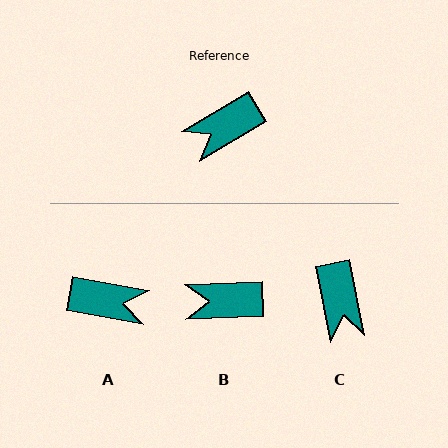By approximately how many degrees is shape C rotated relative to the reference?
Approximately 71 degrees counter-clockwise.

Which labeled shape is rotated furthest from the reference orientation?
A, about 139 degrees away.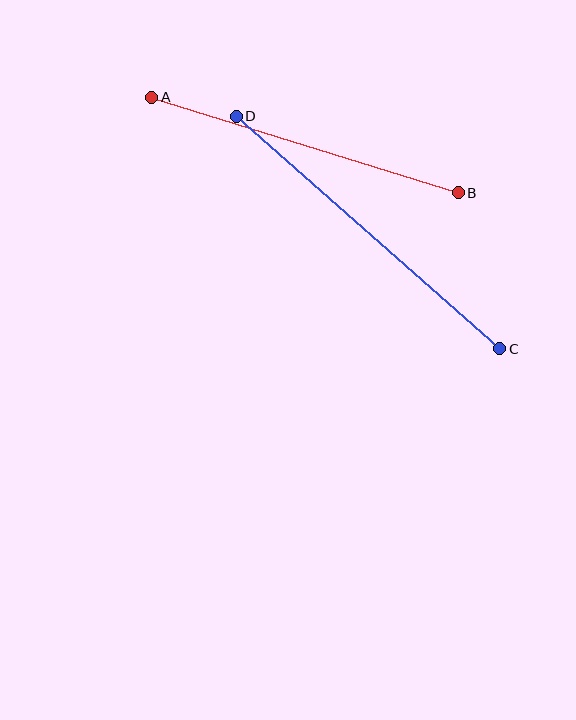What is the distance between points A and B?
The distance is approximately 321 pixels.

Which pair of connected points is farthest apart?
Points C and D are farthest apart.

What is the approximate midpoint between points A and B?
The midpoint is at approximately (305, 145) pixels.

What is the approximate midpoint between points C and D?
The midpoint is at approximately (368, 232) pixels.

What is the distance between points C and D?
The distance is approximately 352 pixels.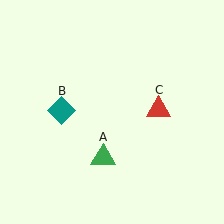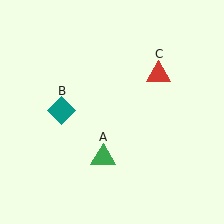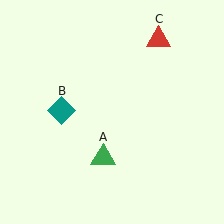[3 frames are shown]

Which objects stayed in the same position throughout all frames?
Green triangle (object A) and teal diamond (object B) remained stationary.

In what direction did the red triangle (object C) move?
The red triangle (object C) moved up.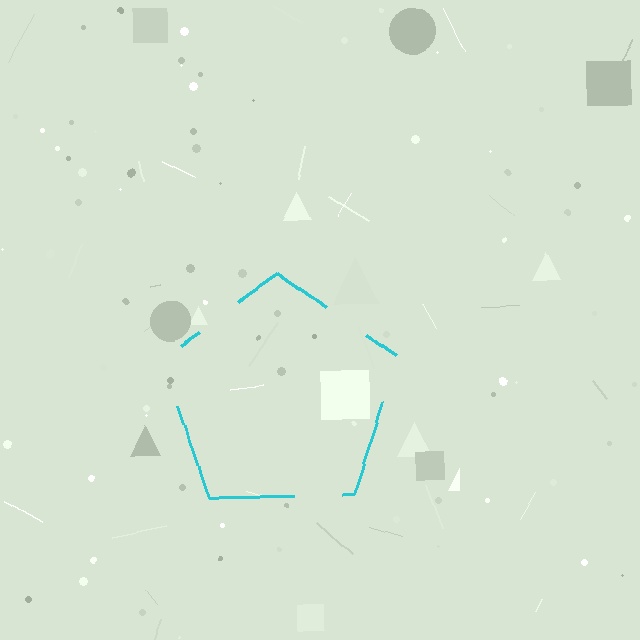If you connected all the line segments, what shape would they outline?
They would outline a pentagon.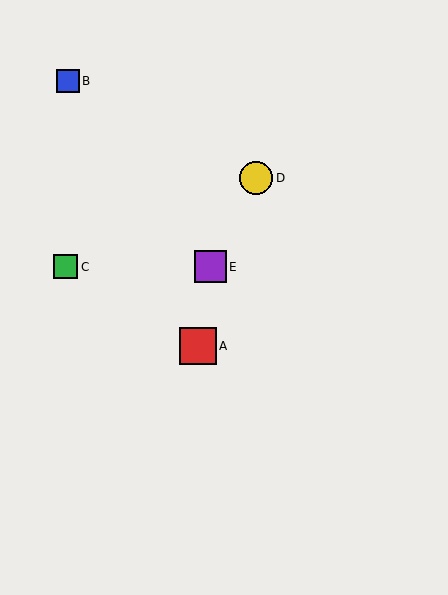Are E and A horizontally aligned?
No, E is at y≈267 and A is at y≈346.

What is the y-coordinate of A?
Object A is at y≈346.